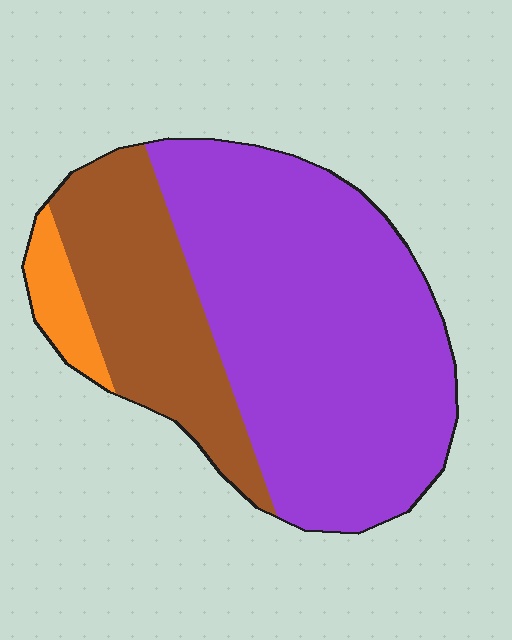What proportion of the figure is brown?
Brown takes up about one quarter (1/4) of the figure.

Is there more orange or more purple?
Purple.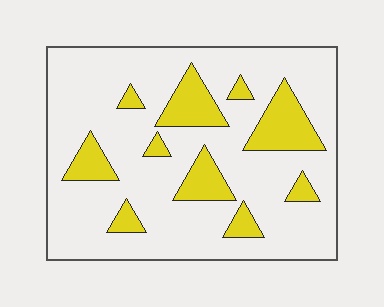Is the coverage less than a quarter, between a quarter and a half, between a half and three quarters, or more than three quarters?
Less than a quarter.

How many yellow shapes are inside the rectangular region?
10.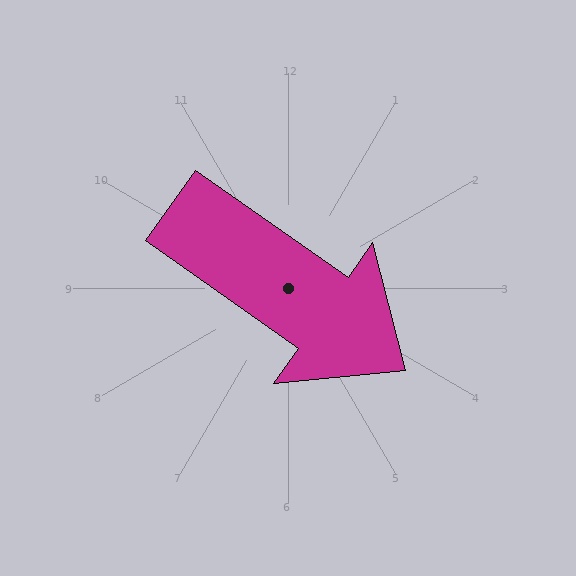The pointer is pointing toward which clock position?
Roughly 4 o'clock.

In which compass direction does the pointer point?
Southeast.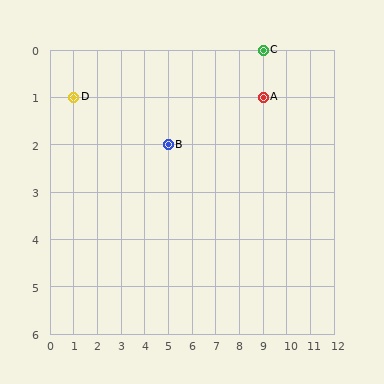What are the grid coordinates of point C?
Point C is at grid coordinates (9, 0).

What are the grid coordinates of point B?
Point B is at grid coordinates (5, 2).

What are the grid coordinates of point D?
Point D is at grid coordinates (1, 1).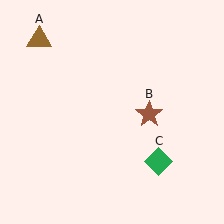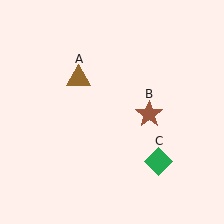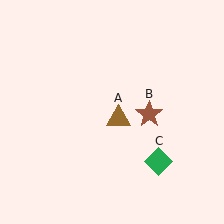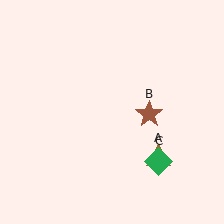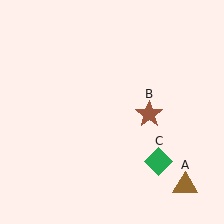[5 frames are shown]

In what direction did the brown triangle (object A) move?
The brown triangle (object A) moved down and to the right.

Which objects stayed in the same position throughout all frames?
Brown star (object B) and green diamond (object C) remained stationary.